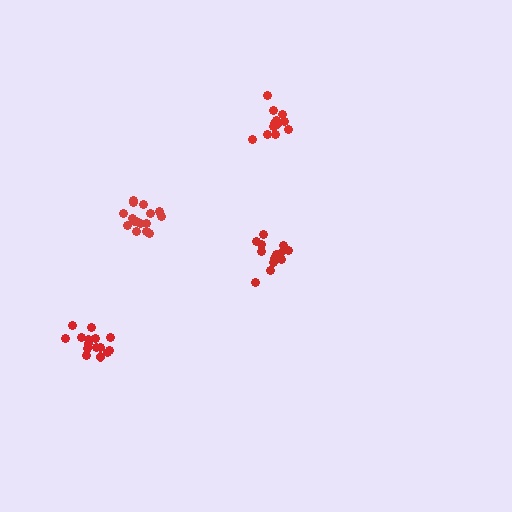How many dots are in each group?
Group 1: 13 dots, Group 2: 15 dots, Group 3: 16 dots, Group 4: 12 dots (56 total).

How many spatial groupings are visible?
There are 4 spatial groupings.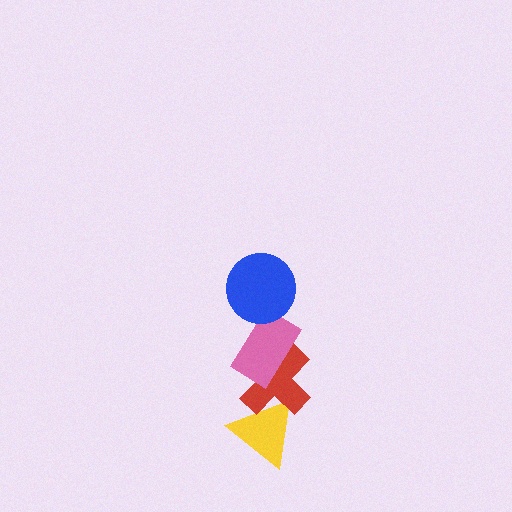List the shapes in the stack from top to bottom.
From top to bottom: the blue circle, the pink rectangle, the red cross, the yellow triangle.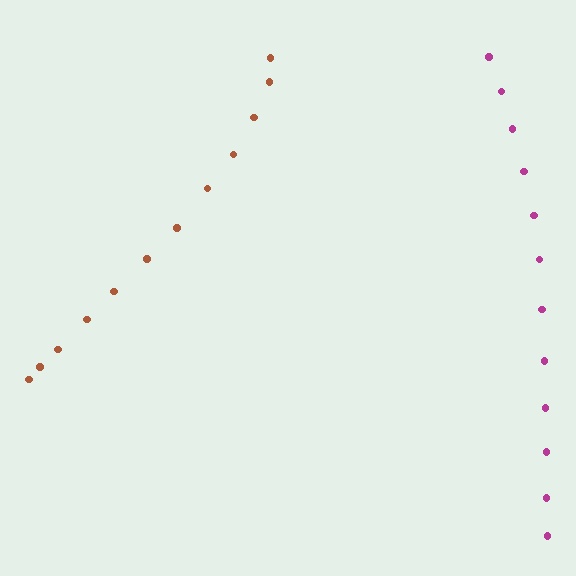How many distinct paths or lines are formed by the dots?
There are 2 distinct paths.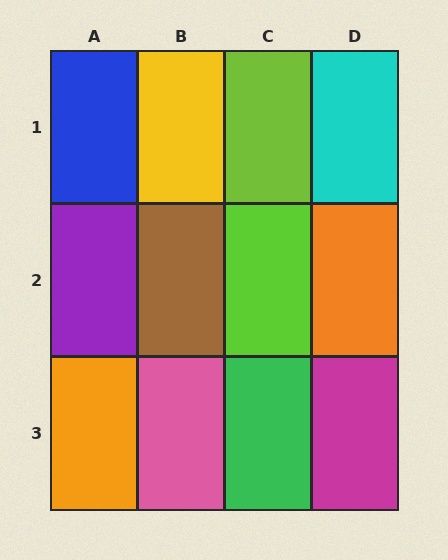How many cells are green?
1 cell is green.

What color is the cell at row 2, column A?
Purple.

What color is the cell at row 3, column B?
Pink.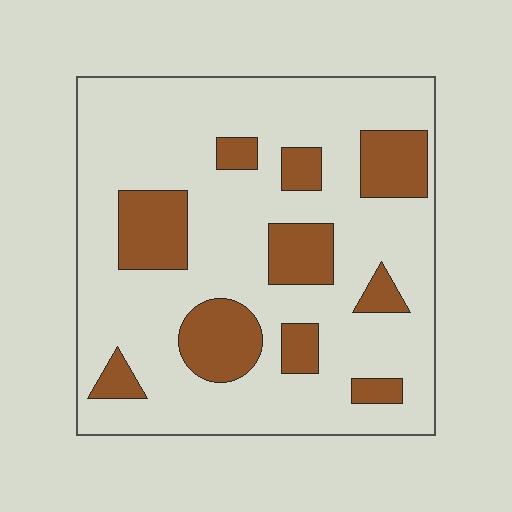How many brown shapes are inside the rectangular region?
10.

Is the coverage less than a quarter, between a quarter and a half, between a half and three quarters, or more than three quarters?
Less than a quarter.